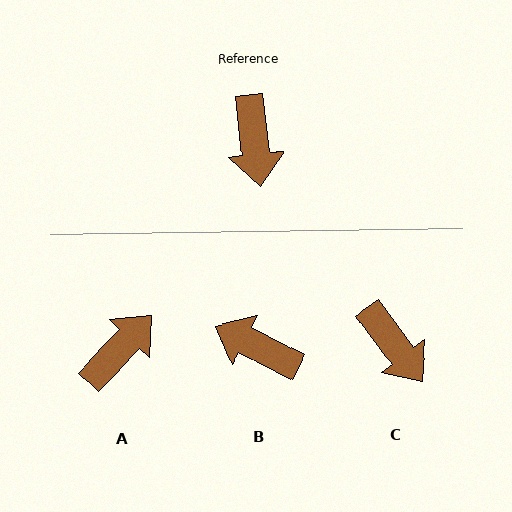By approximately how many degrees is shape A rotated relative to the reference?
Approximately 130 degrees counter-clockwise.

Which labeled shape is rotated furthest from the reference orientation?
A, about 130 degrees away.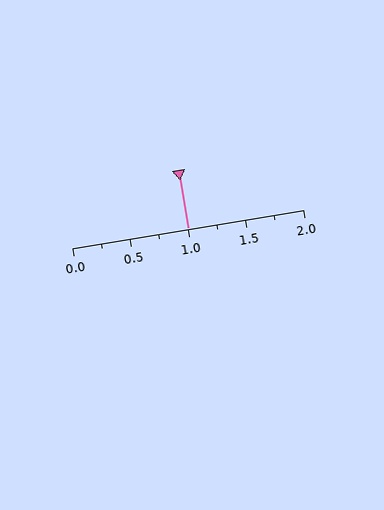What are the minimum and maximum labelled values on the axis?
The axis runs from 0.0 to 2.0.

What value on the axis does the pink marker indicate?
The marker indicates approximately 1.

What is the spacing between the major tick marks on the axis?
The major ticks are spaced 0.5 apart.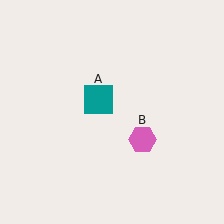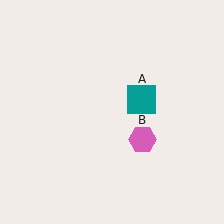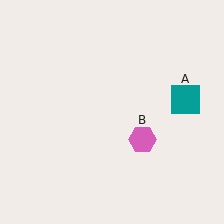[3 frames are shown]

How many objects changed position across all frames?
1 object changed position: teal square (object A).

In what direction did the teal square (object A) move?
The teal square (object A) moved right.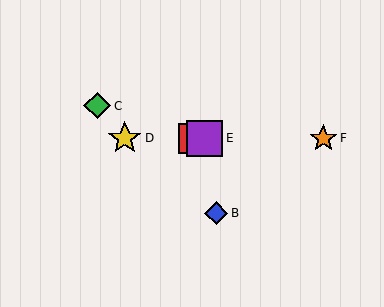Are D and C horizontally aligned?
No, D is at y≈138 and C is at y≈106.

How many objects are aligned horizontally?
4 objects (A, D, E, F) are aligned horizontally.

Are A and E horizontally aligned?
Yes, both are at y≈138.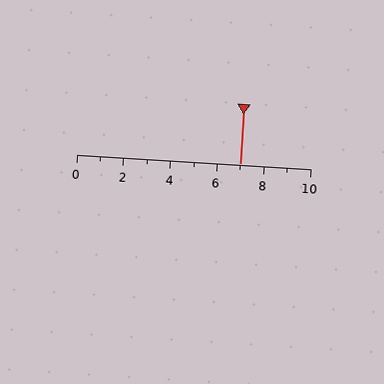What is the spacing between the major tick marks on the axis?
The major ticks are spaced 2 apart.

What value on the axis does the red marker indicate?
The marker indicates approximately 7.